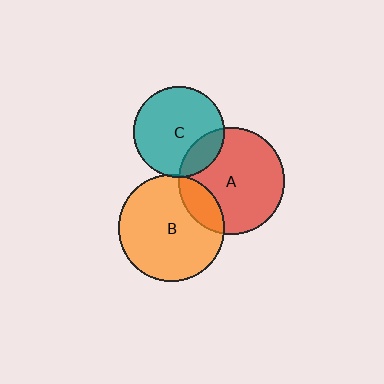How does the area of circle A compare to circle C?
Approximately 1.4 times.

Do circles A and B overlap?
Yes.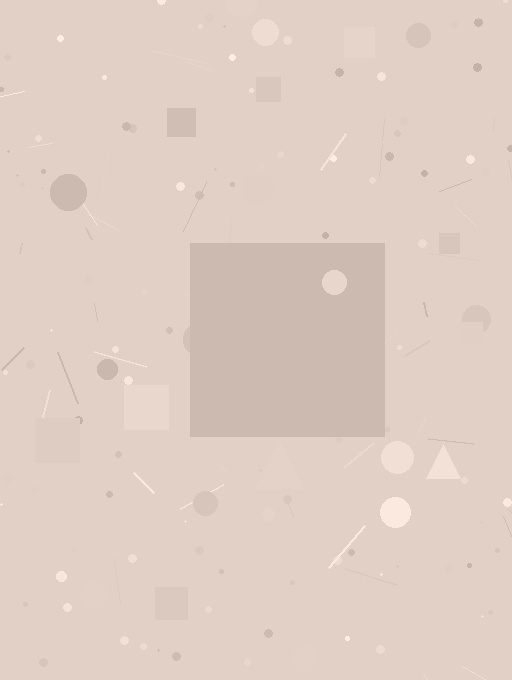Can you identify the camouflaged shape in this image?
The camouflaged shape is a square.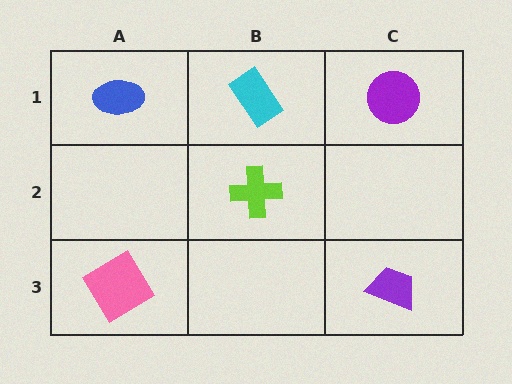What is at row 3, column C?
A purple trapezoid.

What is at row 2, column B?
A lime cross.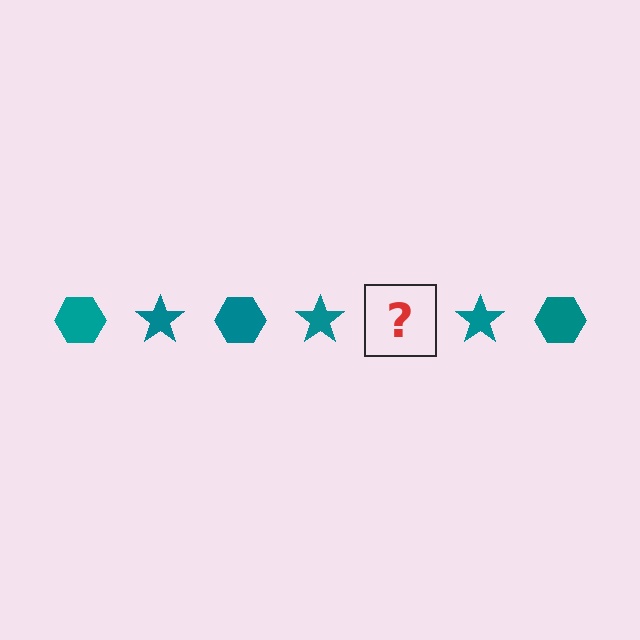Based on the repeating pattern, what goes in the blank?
The blank should be a teal hexagon.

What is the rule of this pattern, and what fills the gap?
The rule is that the pattern cycles through hexagon, star shapes in teal. The gap should be filled with a teal hexagon.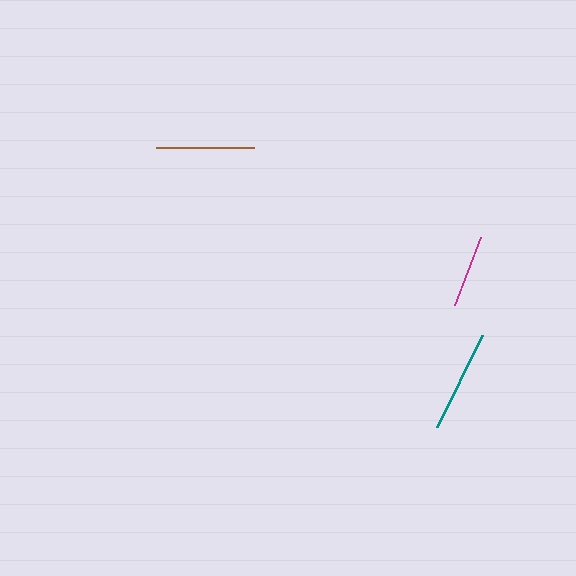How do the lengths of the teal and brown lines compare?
The teal and brown lines are approximately the same length.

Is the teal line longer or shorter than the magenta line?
The teal line is longer than the magenta line.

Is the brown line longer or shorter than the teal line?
The teal line is longer than the brown line.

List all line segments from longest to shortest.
From longest to shortest: teal, brown, magenta.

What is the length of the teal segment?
The teal segment is approximately 102 pixels long.